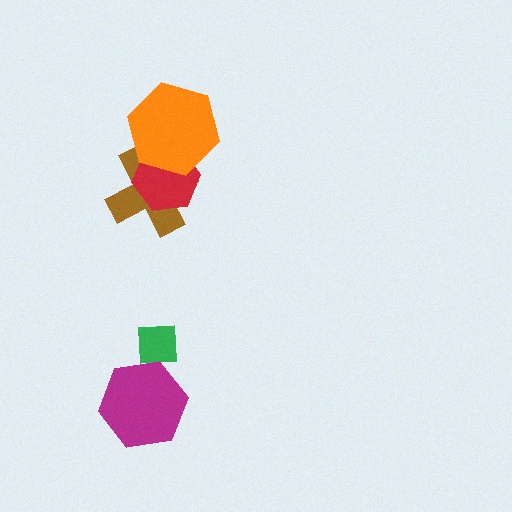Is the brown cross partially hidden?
Yes, it is partially covered by another shape.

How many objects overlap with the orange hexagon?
2 objects overlap with the orange hexagon.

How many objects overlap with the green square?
1 object overlaps with the green square.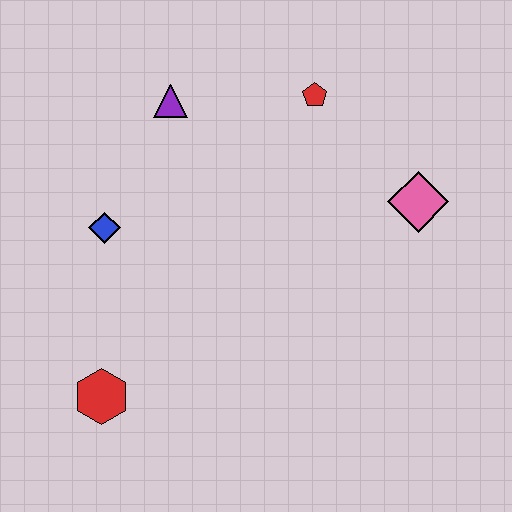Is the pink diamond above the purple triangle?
No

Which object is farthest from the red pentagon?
The red hexagon is farthest from the red pentagon.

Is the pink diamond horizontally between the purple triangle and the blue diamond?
No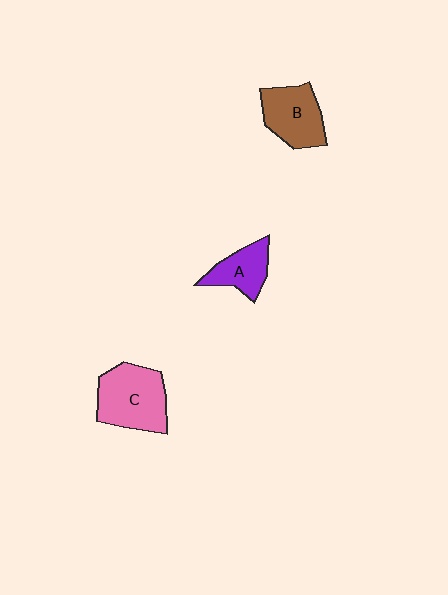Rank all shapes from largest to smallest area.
From largest to smallest: C (pink), B (brown), A (purple).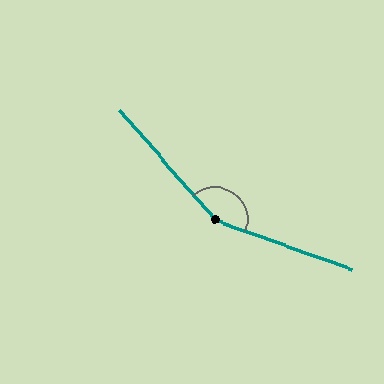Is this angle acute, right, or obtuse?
It is obtuse.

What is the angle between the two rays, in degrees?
Approximately 151 degrees.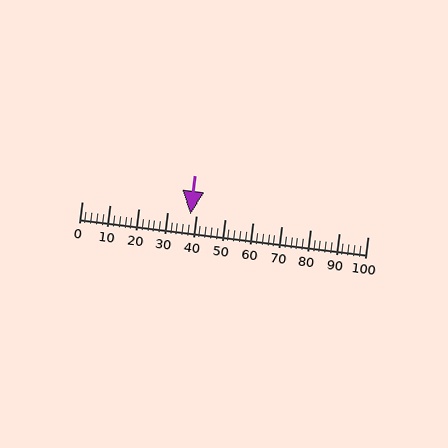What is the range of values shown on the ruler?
The ruler shows values from 0 to 100.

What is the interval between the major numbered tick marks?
The major tick marks are spaced 10 units apart.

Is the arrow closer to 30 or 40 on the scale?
The arrow is closer to 40.